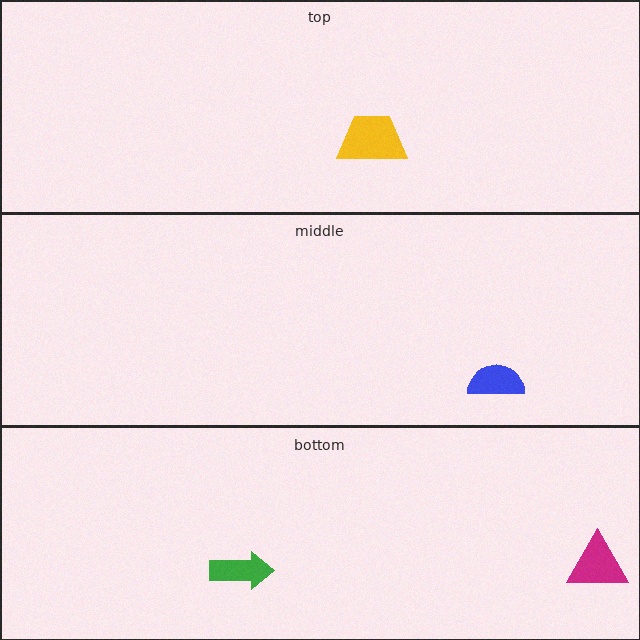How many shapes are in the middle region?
1.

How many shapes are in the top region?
1.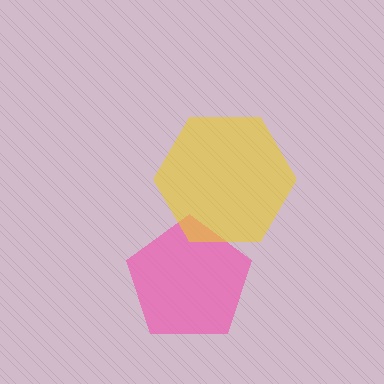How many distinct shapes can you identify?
There are 2 distinct shapes: a pink pentagon, a yellow hexagon.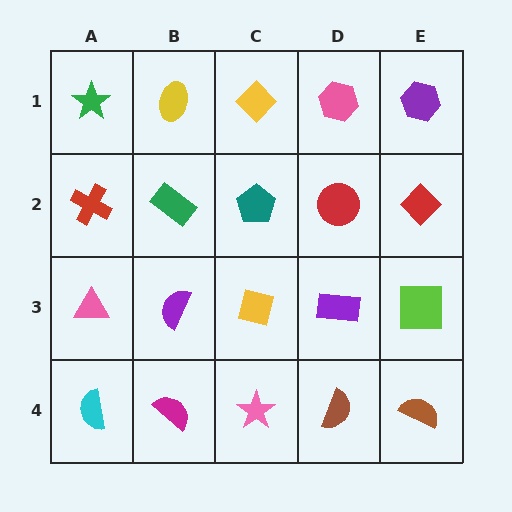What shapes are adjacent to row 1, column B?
A green rectangle (row 2, column B), a green star (row 1, column A), a yellow diamond (row 1, column C).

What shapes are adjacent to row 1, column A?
A red cross (row 2, column A), a yellow ellipse (row 1, column B).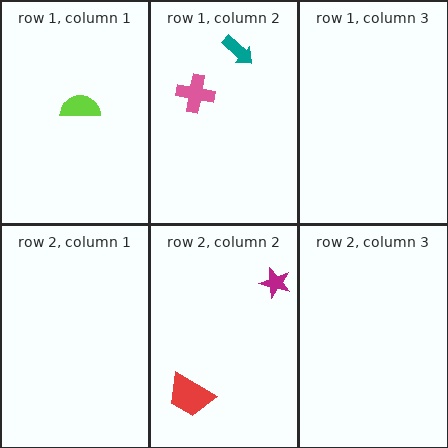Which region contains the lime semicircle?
The row 1, column 1 region.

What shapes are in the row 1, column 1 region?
The lime semicircle.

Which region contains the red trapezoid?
The row 2, column 2 region.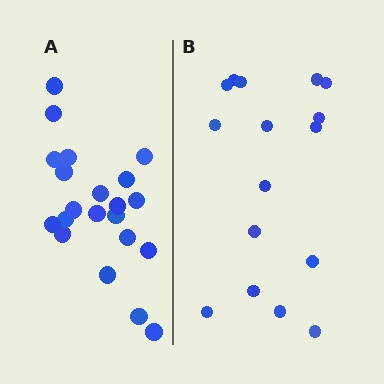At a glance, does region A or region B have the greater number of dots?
Region A (the left region) has more dots.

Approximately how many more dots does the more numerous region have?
Region A has about 5 more dots than region B.